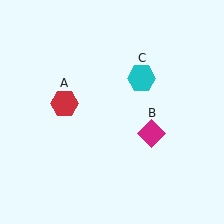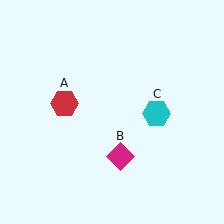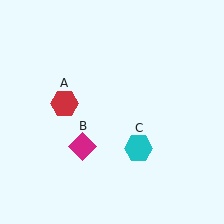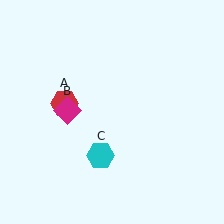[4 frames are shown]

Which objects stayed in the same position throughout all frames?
Red hexagon (object A) remained stationary.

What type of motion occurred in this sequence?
The magenta diamond (object B), cyan hexagon (object C) rotated clockwise around the center of the scene.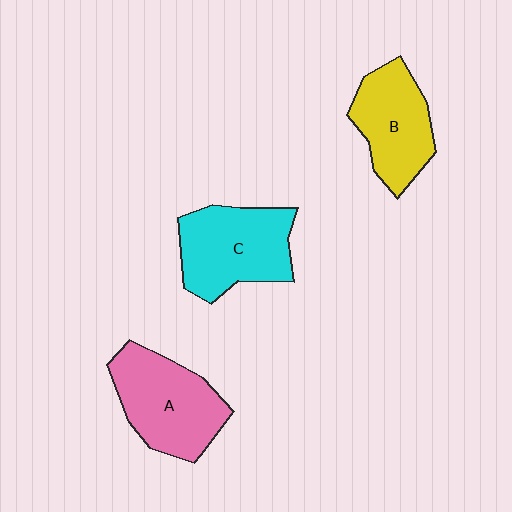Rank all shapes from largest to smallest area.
From largest to smallest: C (cyan), A (pink), B (yellow).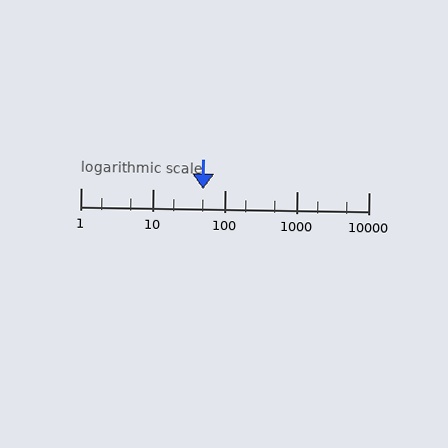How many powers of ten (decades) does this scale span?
The scale spans 4 decades, from 1 to 10000.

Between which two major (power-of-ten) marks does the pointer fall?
The pointer is between 10 and 100.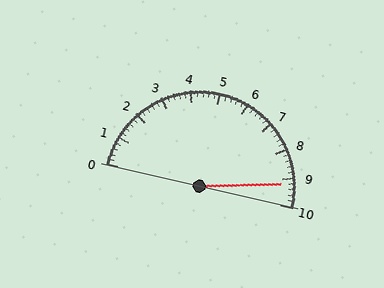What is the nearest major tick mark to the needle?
The nearest major tick mark is 9.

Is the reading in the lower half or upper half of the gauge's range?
The reading is in the upper half of the range (0 to 10).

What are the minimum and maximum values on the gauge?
The gauge ranges from 0 to 10.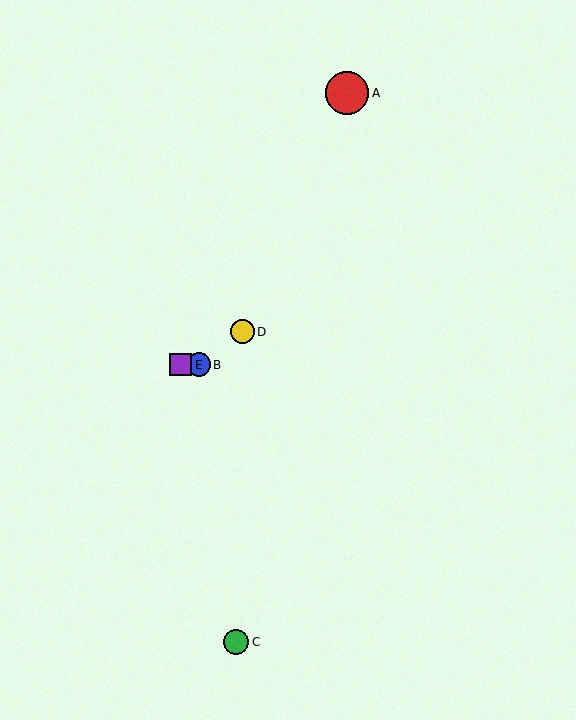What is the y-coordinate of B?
Object B is at y≈365.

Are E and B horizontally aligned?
Yes, both are at y≈365.